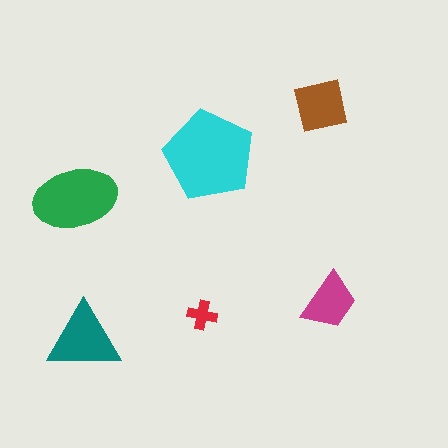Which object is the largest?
The cyan pentagon.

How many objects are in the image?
There are 6 objects in the image.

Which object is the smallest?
The red cross.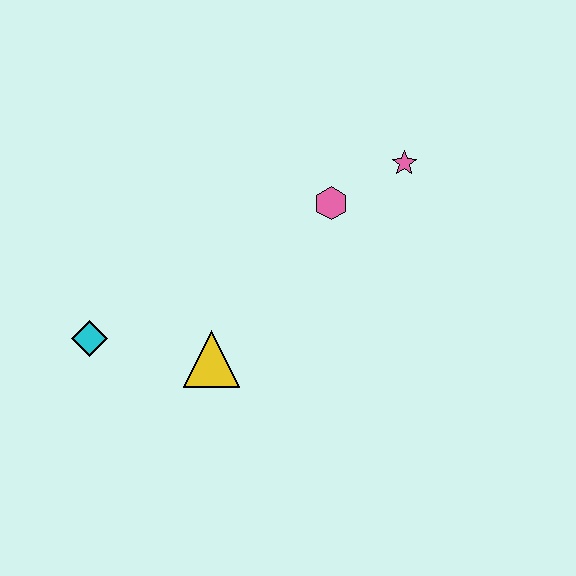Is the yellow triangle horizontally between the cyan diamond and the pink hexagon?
Yes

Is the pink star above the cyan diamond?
Yes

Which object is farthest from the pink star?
The cyan diamond is farthest from the pink star.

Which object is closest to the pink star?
The pink hexagon is closest to the pink star.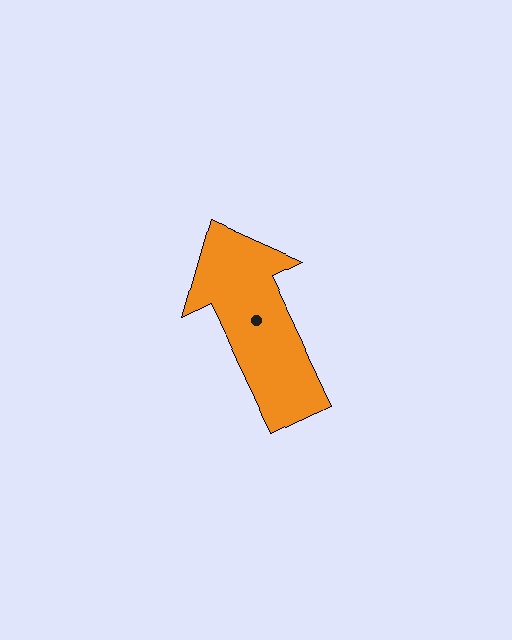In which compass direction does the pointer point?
Northwest.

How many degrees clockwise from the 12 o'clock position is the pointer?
Approximately 335 degrees.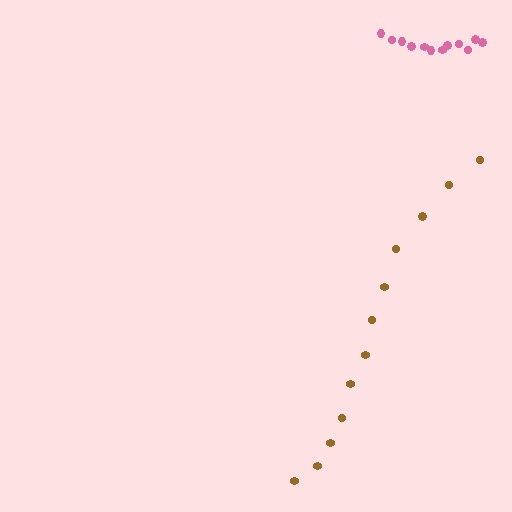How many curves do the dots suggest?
There are 2 distinct paths.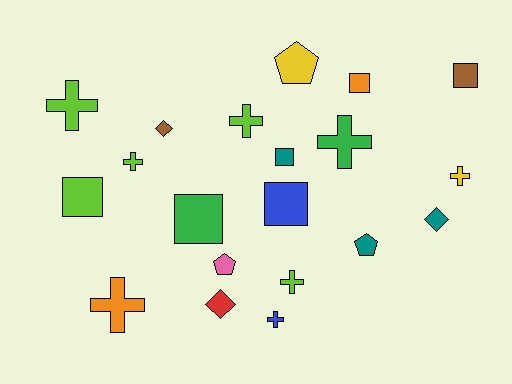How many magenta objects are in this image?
There are no magenta objects.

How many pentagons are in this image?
There are 3 pentagons.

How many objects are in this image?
There are 20 objects.